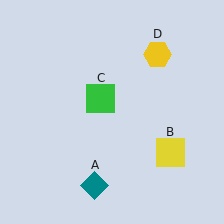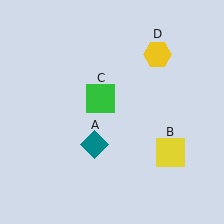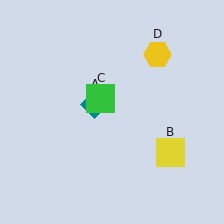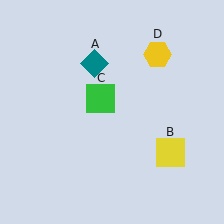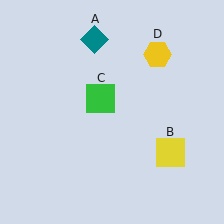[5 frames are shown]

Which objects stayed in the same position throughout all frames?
Yellow square (object B) and green square (object C) and yellow hexagon (object D) remained stationary.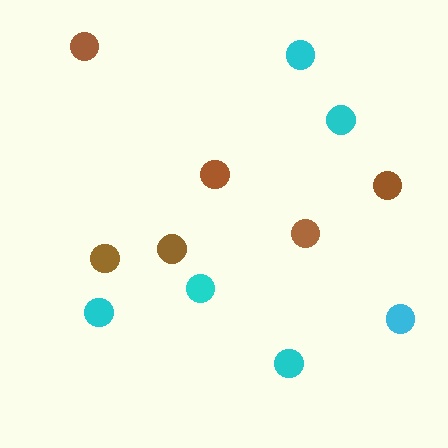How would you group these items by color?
There are 2 groups: one group of brown circles (6) and one group of cyan circles (6).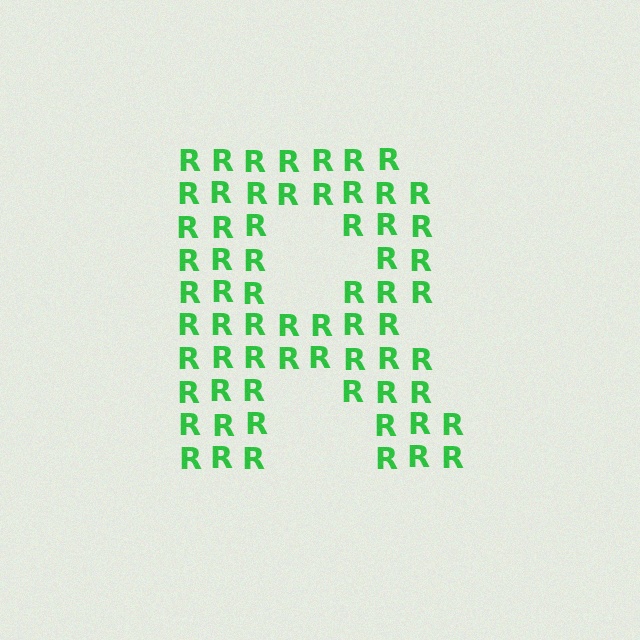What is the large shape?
The large shape is the letter R.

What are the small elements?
The small elements are letter R's.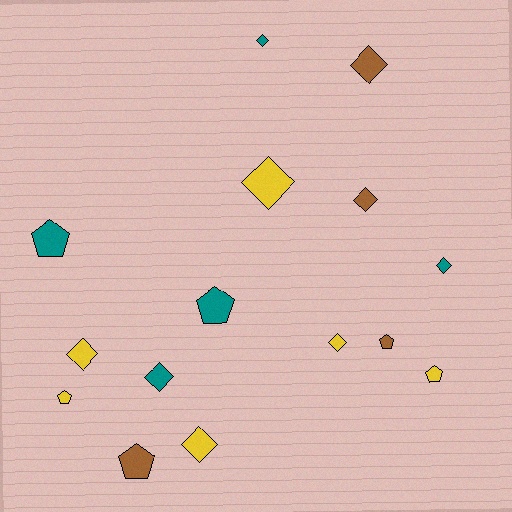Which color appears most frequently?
Yellow, with 6 objects.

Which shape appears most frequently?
Diamond, with 9 objects.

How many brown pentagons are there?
There are 2 brown pentagons.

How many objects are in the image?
There are 15 objects.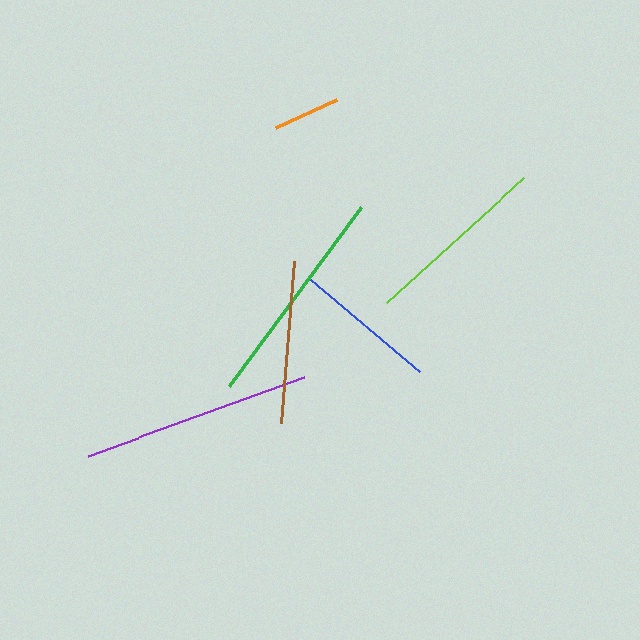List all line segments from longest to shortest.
From longest to shortest: purple, green, lime, brown, blue, orange.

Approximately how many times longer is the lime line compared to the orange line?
The lime line is approximately 2.8 times the length of the orange line.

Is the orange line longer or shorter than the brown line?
The brown line is longer than the orange line.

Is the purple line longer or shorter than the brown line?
The purple line is longer than the brown line.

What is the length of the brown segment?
The brown segment is approximately 163 pixels long.